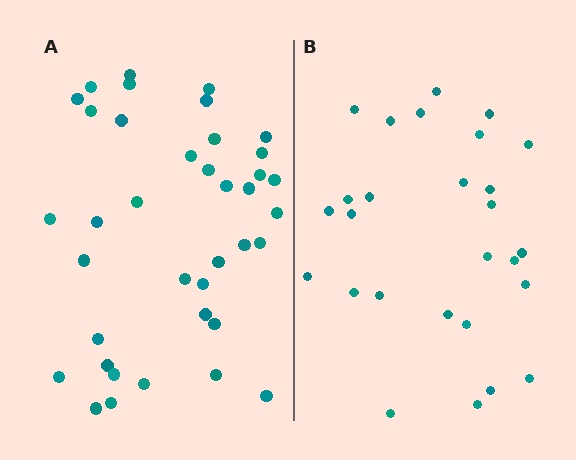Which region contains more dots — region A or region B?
Region A (the left region) has more dots.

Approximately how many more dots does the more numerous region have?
Region A has roughly 12 or so more dots than region B.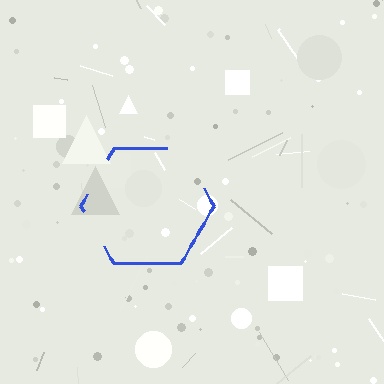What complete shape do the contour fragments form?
The contour fragments form a hexagon.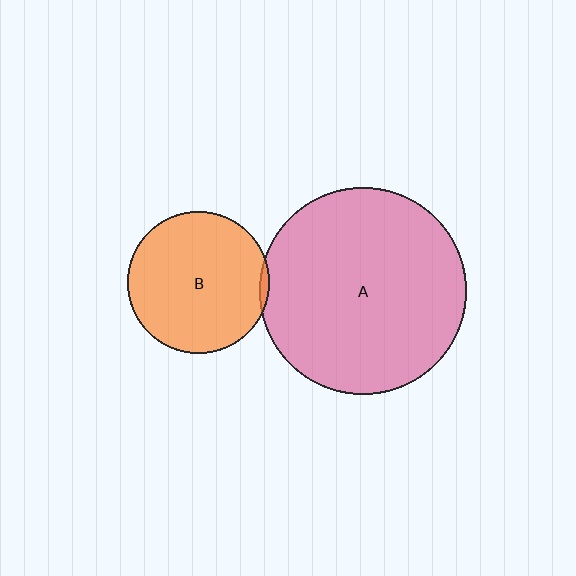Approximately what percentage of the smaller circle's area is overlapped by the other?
Approximately 5%.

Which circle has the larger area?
Circle A (pink).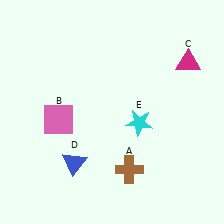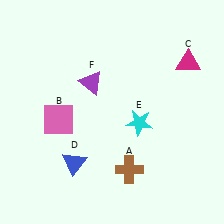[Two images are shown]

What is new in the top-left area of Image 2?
A purple triangle (F) was added in the top-left area of Image 2.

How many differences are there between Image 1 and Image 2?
There is 1 difference between the two images.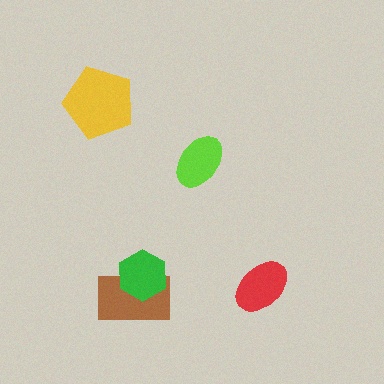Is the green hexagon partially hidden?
No, no other shape covers it.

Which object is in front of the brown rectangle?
The green hexagon is in front of the brown rectangle.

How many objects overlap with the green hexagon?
1 object overlaps with the green hexagon.